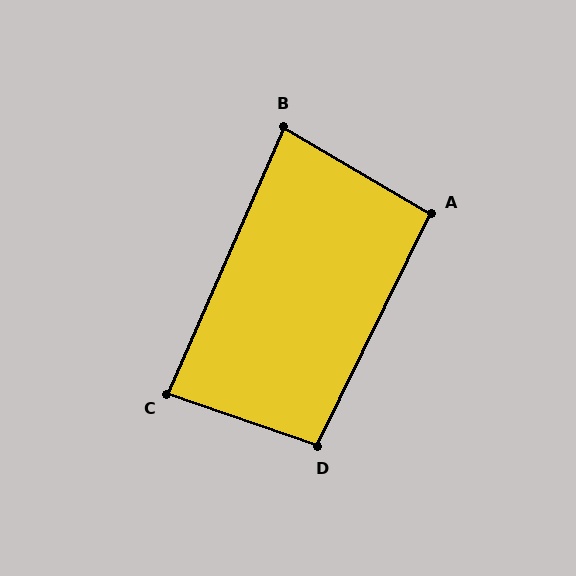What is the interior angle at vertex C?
Approximately 85 degrees (approximately right).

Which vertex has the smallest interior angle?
B, at approximately 83 degrees.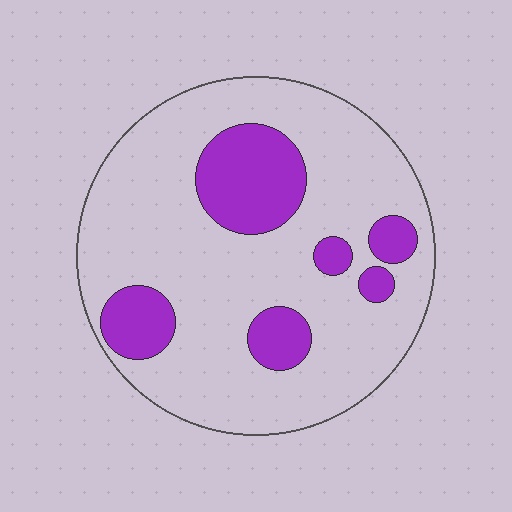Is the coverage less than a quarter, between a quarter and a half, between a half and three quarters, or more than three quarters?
Less than a quarter.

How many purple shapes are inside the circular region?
6.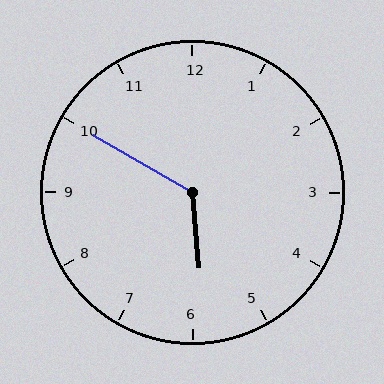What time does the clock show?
5:50.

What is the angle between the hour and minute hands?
Approximately 125 degrees.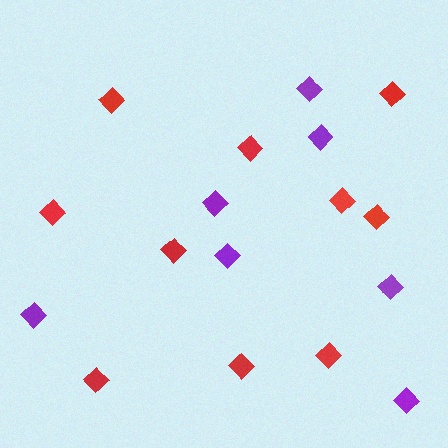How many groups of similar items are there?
There are 2 groups: one group of purple diamonds (7) and one group of red diamonds (10).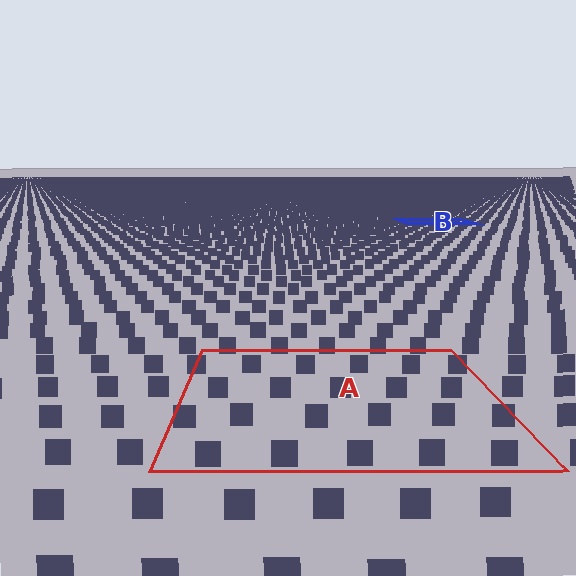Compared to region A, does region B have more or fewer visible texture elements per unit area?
Region B has more texture elements per unit area — they are packed more densely because it is farther away.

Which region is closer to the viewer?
Region A is closer. The texture elements there are larger and more spread out.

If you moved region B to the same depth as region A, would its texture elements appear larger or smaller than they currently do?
They would appear larger. At a closer depth, the same texture elements are projected at a bigger on-screen size.